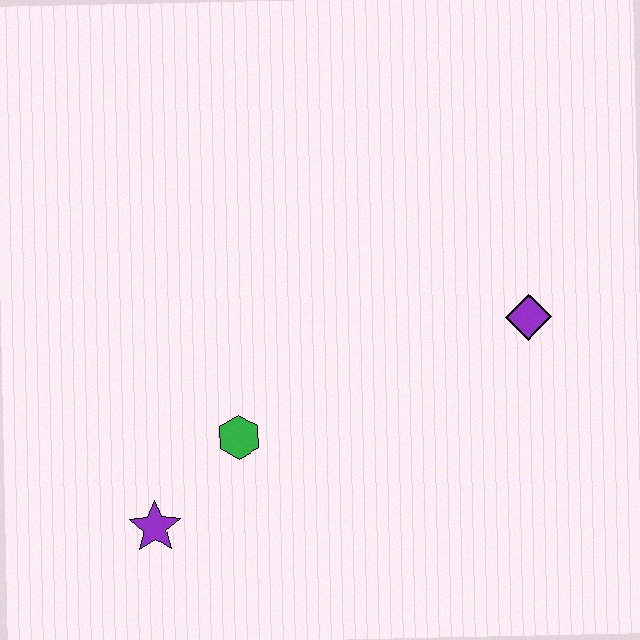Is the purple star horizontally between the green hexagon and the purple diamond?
No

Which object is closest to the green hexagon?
The purple star is closest to the green hexagon.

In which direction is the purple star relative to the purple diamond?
The purple star is to the left of the purple diamond.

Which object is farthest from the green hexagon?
The purple diamond is farthest from the green hexagon.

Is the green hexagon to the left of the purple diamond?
Yes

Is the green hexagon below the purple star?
No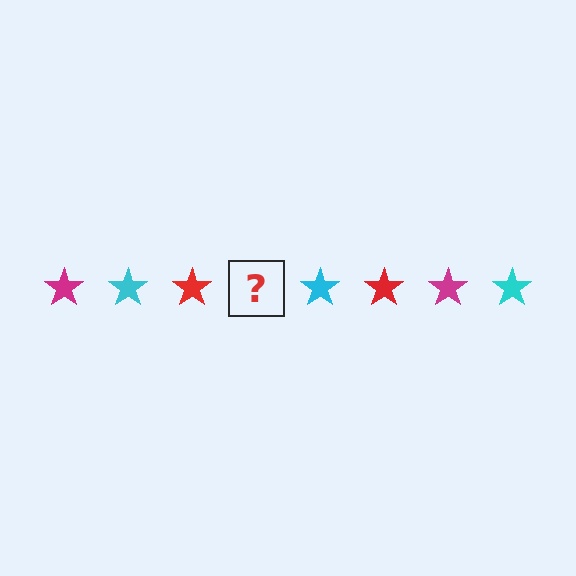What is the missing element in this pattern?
The missing element is a magenta star.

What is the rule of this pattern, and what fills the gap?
The rule is that the pattern cycles through magenta, cyan, red stars. The gap should be filled with a magenta star.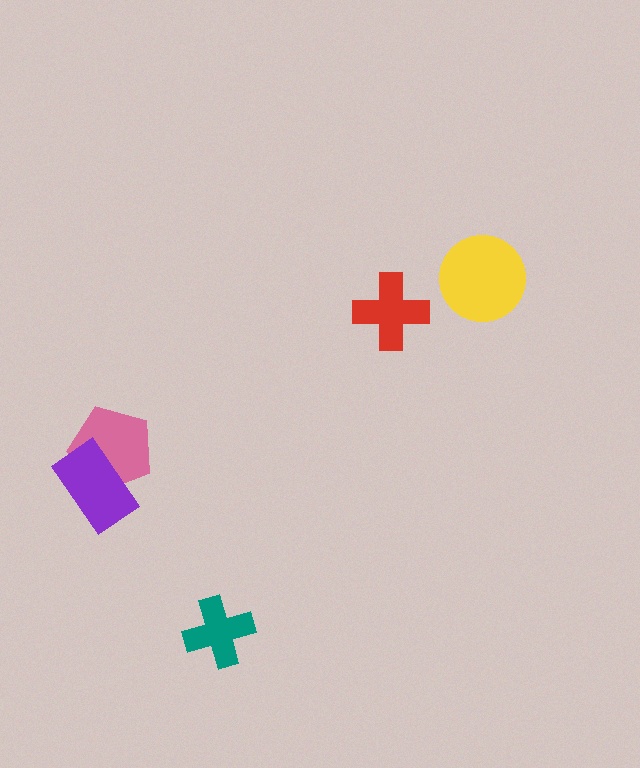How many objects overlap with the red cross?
0 objects overlap with the red cross.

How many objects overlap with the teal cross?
0 objects overlap with the teal cross.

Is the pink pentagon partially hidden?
Yes, it is partially covered by another shape.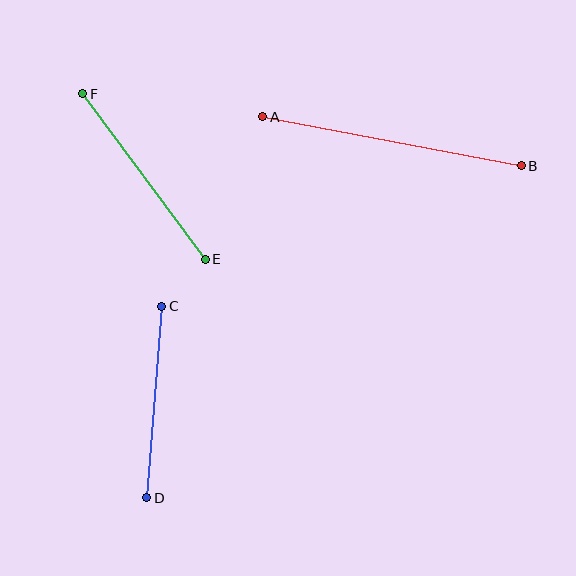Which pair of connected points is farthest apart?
Points A and B are farthest apart.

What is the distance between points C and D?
The distance is approximately 192 pixels.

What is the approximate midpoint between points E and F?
The midpoint is at approximately (144, 176) pixels.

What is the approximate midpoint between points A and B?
The midpoint is at approximately (392, 141) pixels.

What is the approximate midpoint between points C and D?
The midpoint is at approximately (154, 402) pixels.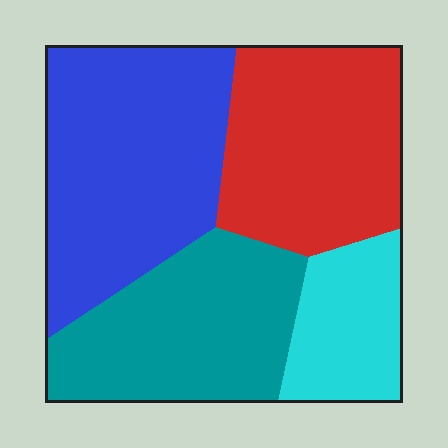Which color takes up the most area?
Blue, at roughly 35%.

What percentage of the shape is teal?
Teal takes up between a quarter and a half of the shape.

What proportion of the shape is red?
Red covers around 25% of the shape.